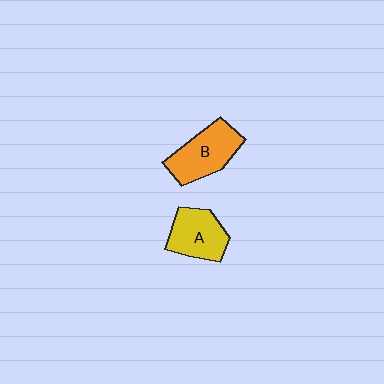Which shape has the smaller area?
Shape A (yellow).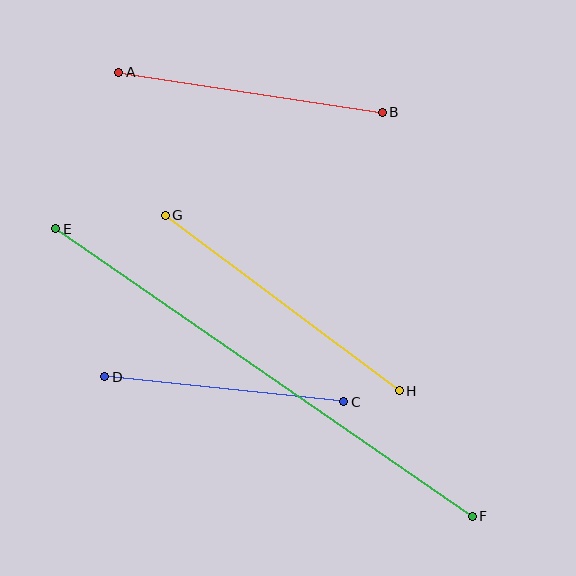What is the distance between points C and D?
The distance is approximately 240 pixels.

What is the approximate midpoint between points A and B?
The midpoint is at approximately (250, 92) pixels.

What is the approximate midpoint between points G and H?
The midpoint is at approximately (282, 303) pixels.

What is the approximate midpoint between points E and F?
The midpoint is at approximately (264, 373) pixels.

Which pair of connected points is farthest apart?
Points E and F are farthest apart.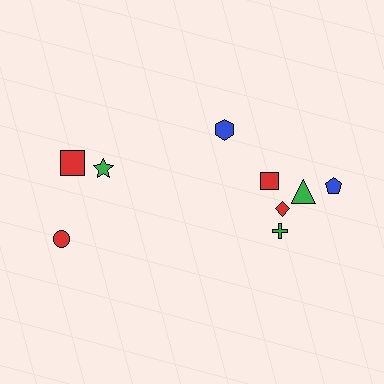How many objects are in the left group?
There are 3 objects.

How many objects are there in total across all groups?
There are 9 objects.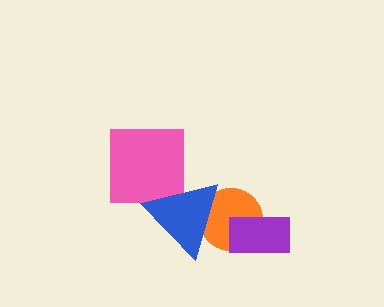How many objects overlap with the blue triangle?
2 objects overlap with the blue triangle.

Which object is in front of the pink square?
The blue triangle is in front of the pink square.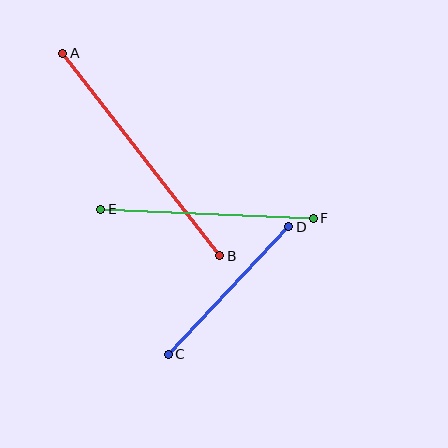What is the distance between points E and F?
The distance is approximately 212 pixels.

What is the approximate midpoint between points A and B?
The midpoint is at approximately (141, 154) pixels.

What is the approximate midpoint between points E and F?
The midpoint is at approximately (207, 214) pixels.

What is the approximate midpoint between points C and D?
The midpoint is at approximately (228, 290) pixels.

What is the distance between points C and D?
The distance is approximately 175 pixels.